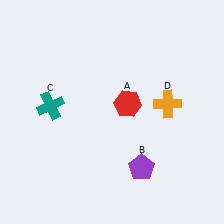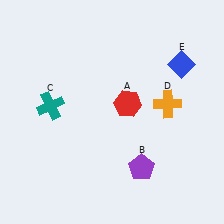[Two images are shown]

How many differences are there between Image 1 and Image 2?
There is 1 difference between the two images.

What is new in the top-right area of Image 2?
A blue diamond (E) was added in the top-right area of Image 2.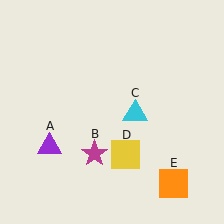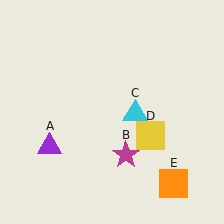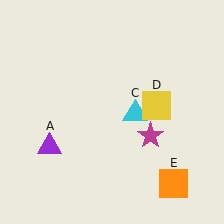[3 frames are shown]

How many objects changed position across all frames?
2 objects changed position: magenta star (object B), yellow square (object D).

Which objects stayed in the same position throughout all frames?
Purple triangle (object A) and cyan triangle (object C) and orange square (object E) remained stationary.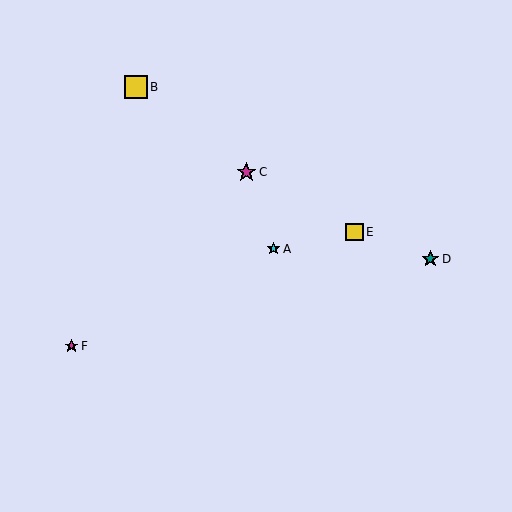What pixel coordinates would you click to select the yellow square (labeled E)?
Click at (355, 232) to select the yellow square E.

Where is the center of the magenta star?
The center of the magenta star is at (71, 346).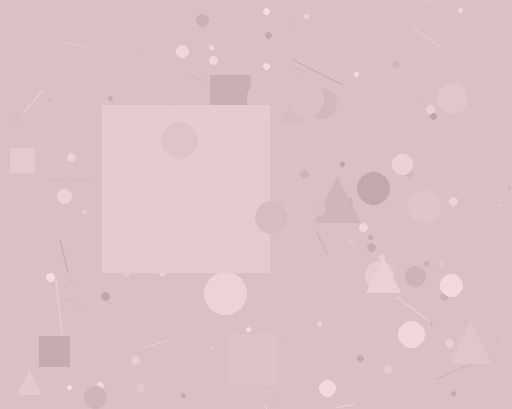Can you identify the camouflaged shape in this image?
The camouflaged shape is a square.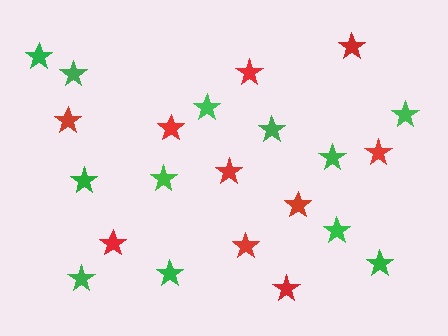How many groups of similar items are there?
There are 2 groups: one group of red stars (10) and one group of green stars (12).